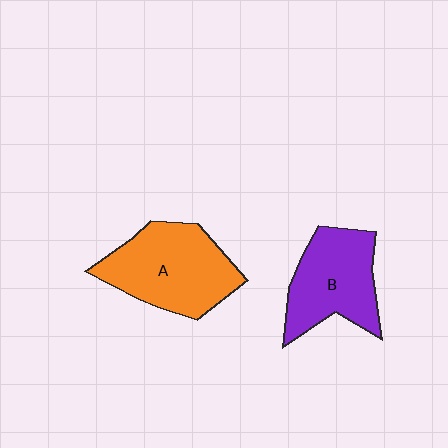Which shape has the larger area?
Shape A (orange).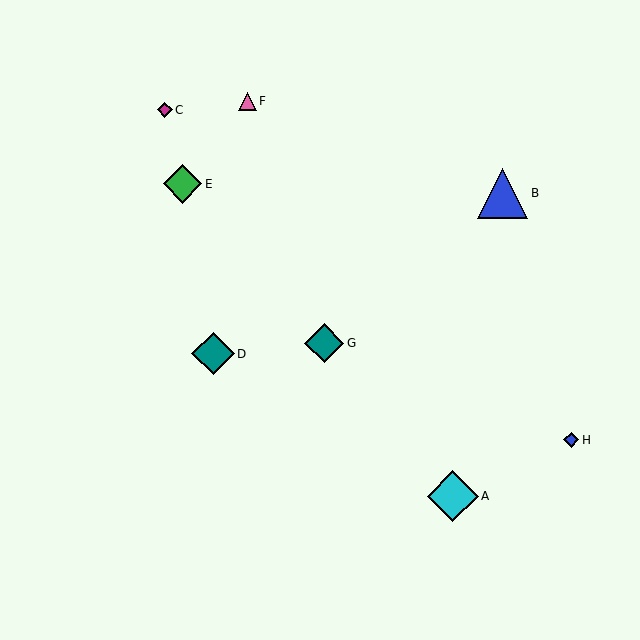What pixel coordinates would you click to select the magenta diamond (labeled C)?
Click at (165, 110) to select the magenta diamond C.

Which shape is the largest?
The cyan diamond (labeled A) is the largest.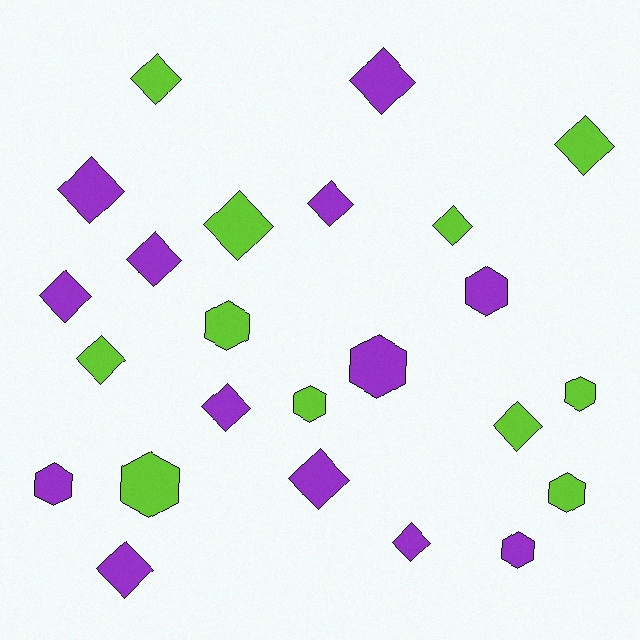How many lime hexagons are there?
There are 5 lime hexagons.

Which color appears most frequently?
Purple, with 13 objects.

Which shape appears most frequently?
Diamond, with 15 objects.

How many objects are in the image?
There are 24 objects.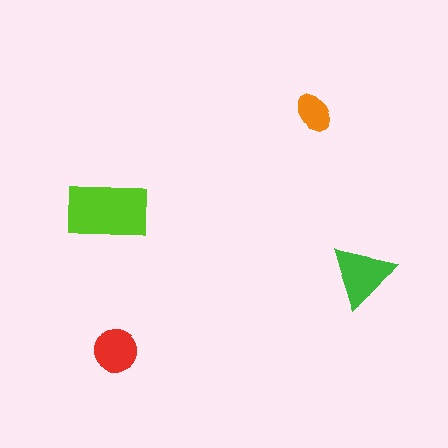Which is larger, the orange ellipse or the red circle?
The red circle.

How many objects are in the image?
There are 4 objects in the image.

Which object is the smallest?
The orange ellipse.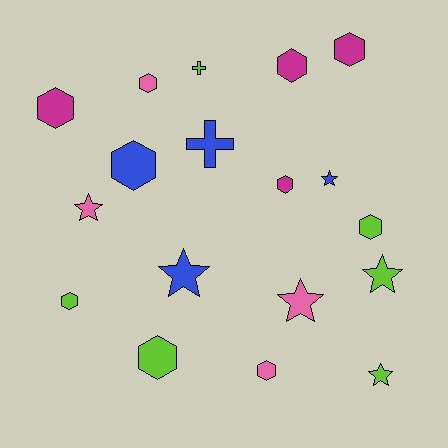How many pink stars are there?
There are 2 pink stars.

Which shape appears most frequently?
Hexagon, with 10 objects.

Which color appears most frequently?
Lime, with 6 objects.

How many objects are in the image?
There are 18 objects.